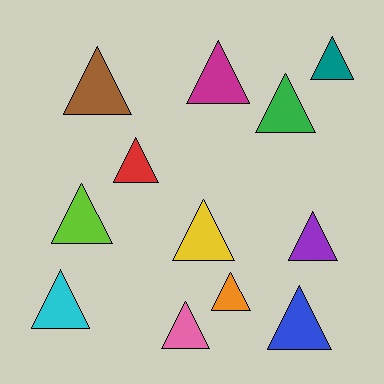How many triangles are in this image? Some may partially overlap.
There are 12 triangles.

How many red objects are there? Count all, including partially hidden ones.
There is 1 red object.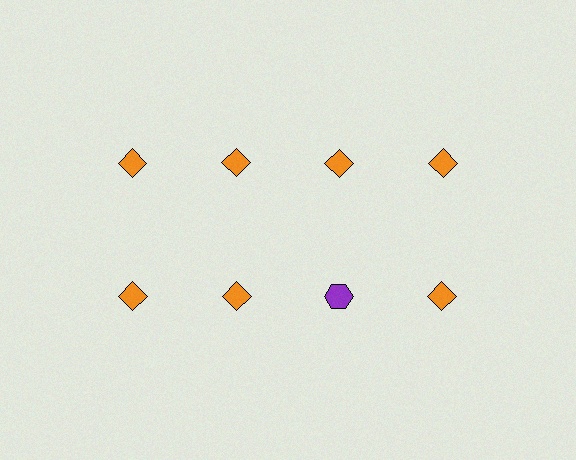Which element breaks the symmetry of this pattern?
The purple hexagon in the second row, center column breaks the symmetry. All other shapes are orange diamonds.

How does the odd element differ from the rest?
It differs in both color (purple instead of orange) and shape (hexagon instead of diamond).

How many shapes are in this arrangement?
There are 8 shapes arranged in a grid pattern.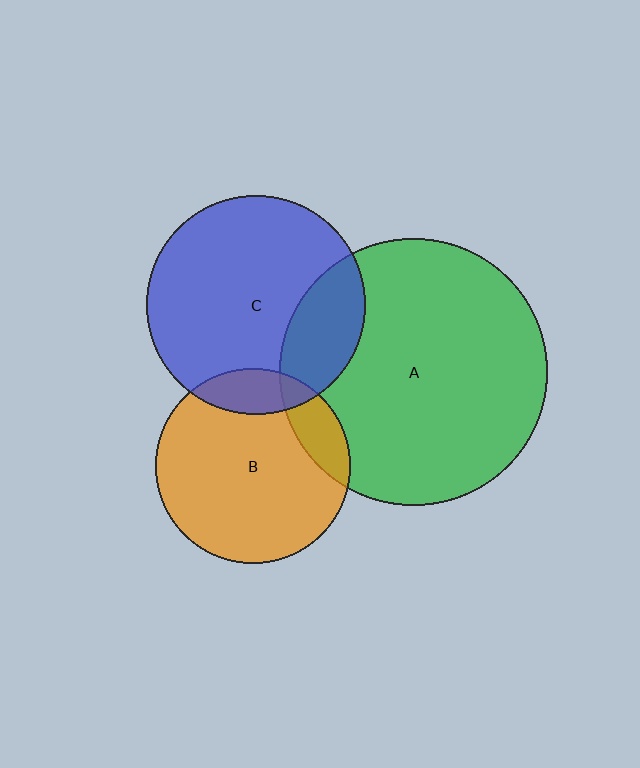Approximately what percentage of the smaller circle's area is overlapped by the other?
Approximately 15%.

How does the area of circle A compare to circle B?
Approximately 1.9 times.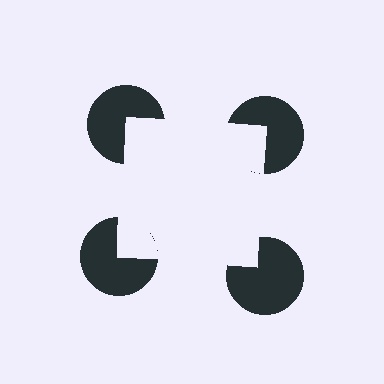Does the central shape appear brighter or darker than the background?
It typically appears slightly brighter than the background, even though no actual brightness change is drawn.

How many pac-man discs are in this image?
There are 4 — one at each vertex of the illusory square.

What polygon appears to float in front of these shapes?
An illusory square — its edges are inferred from the aligned wedge cuts in the pac-man discs, not physically drawn.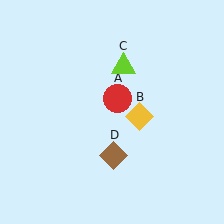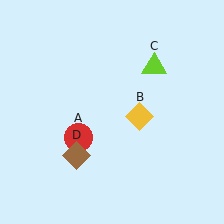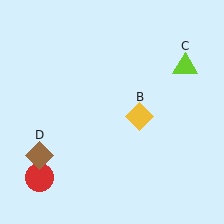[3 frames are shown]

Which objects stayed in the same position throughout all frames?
Yellow diamond (object B) remained stationary.